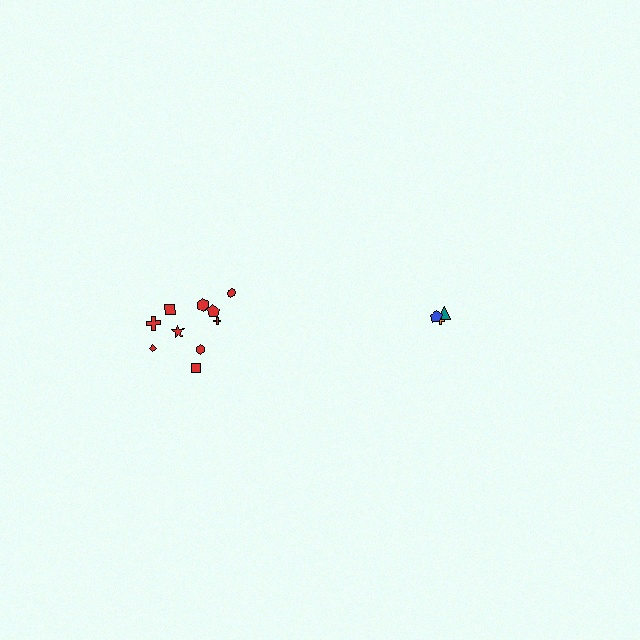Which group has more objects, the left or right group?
The left group.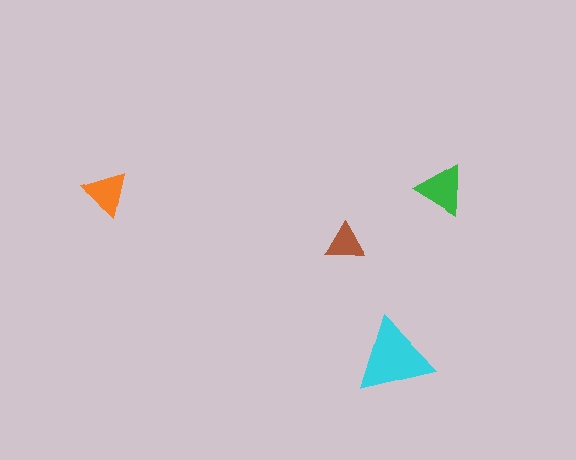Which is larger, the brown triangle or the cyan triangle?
The cyan one.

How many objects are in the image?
There are 4 objects in the image.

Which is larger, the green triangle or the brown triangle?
The green one.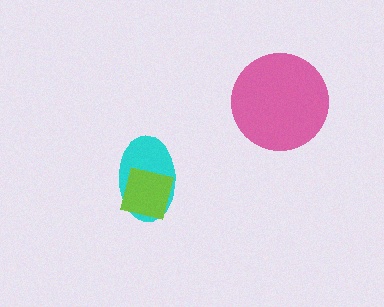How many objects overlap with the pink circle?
0 objects overlap with the pink circle.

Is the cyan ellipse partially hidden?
Yes, it is partially covered by another shape.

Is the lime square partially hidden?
No, no other shape covers it.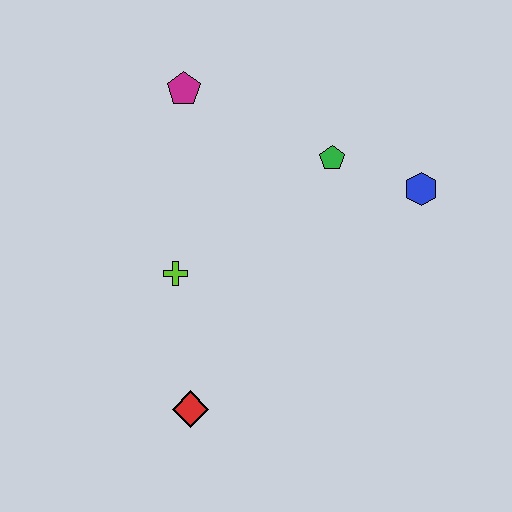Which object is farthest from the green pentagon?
The red diamond is farthest from the green pentagon.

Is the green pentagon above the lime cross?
Yes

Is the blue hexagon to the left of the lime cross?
No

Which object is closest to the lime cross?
The red diamond is closest to the lime cross.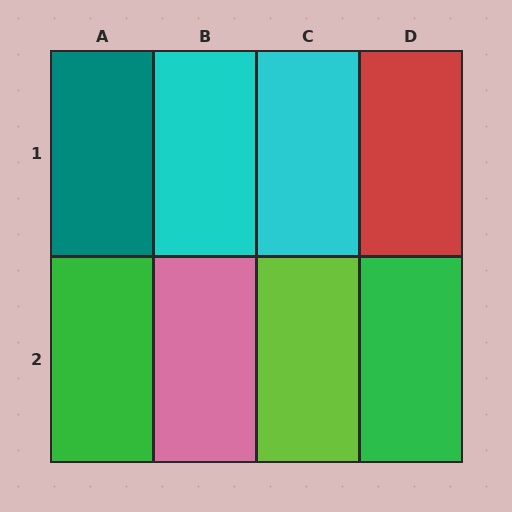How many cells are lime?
1 cell is lime.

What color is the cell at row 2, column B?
Pink.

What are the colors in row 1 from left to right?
Teal, cyan, cyan, red.